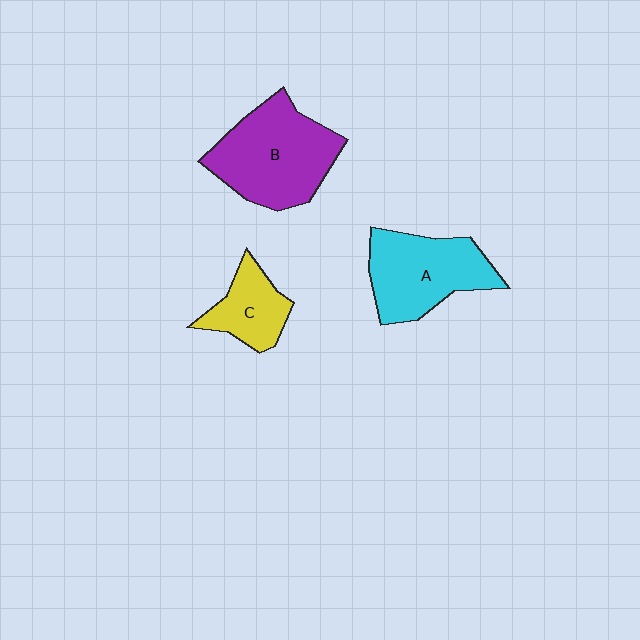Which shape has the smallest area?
Shape C (yellow).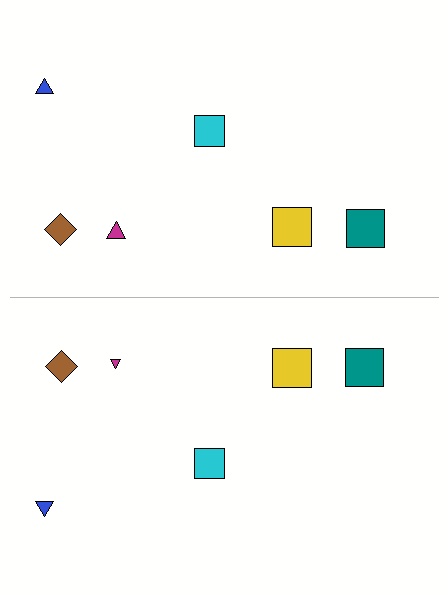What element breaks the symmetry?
The magenta triangle on the bottom side has a different size than its mirror counterpart.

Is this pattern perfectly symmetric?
No, the pattern is not perfectly symmetric. The magenta triangle on the bottom side has a different size than its mirror counterpart.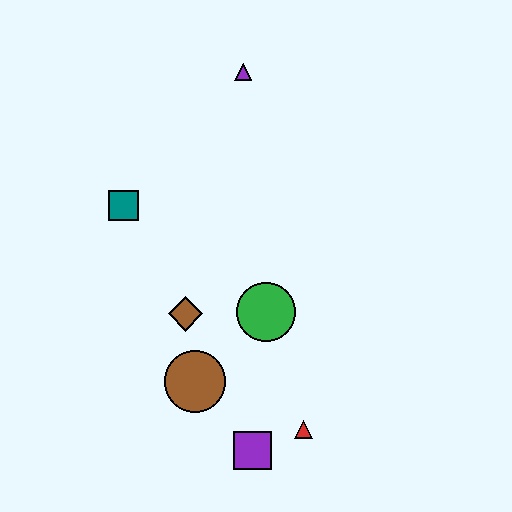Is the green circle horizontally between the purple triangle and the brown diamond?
No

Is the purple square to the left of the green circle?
Yes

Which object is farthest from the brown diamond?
The purple triangle is farthest from the brown diamond.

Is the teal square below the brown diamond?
No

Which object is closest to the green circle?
The brown diamond is closest to the green circle.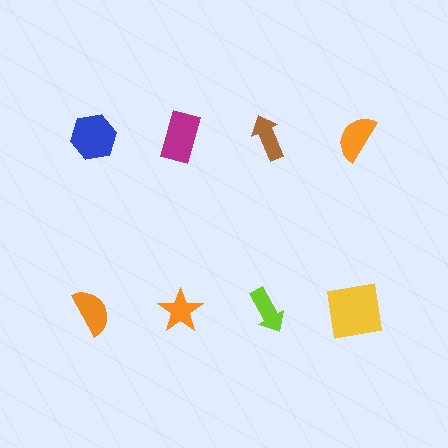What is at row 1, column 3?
A brown arrow.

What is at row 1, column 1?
A blue hexagon.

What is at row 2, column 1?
An orange semicircle.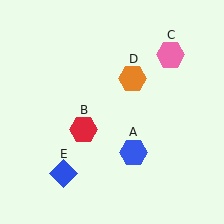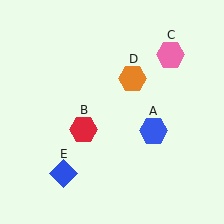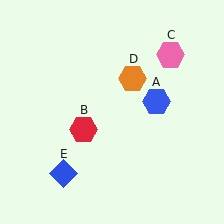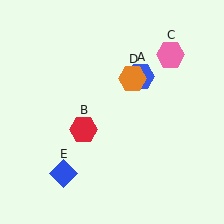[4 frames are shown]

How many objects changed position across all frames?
1 object changed position: blue hexagon (object A).